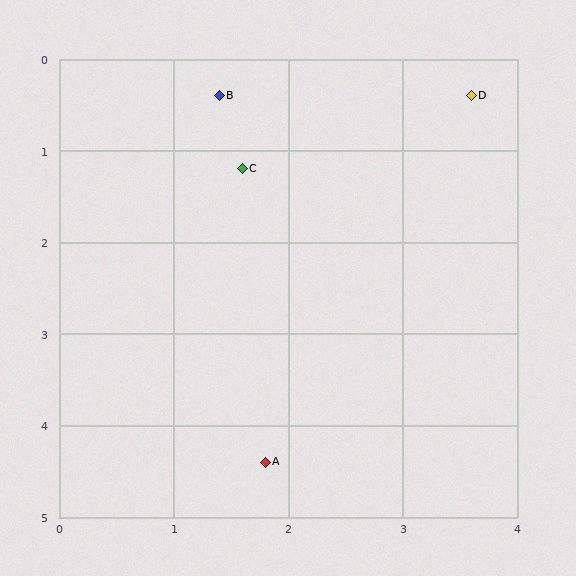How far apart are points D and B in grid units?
Points D and B are about 2.2 grid units apart.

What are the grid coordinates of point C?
Point C is at approximately (1.6, 1.2).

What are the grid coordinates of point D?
Point D is at approximately (3.6, 0.4).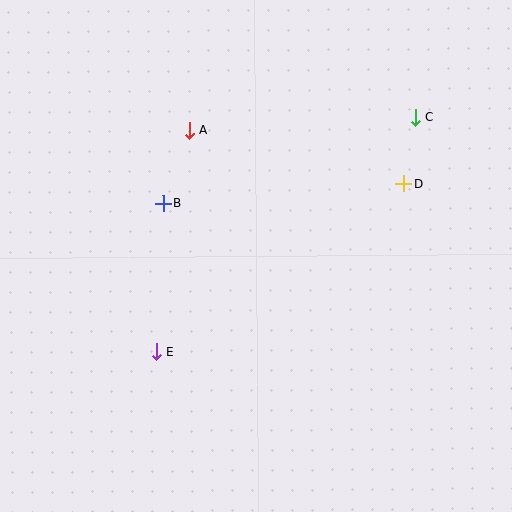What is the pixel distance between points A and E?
The distance between A and E is 224 pixels.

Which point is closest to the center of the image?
Point B at (163, 203) is closest to the center.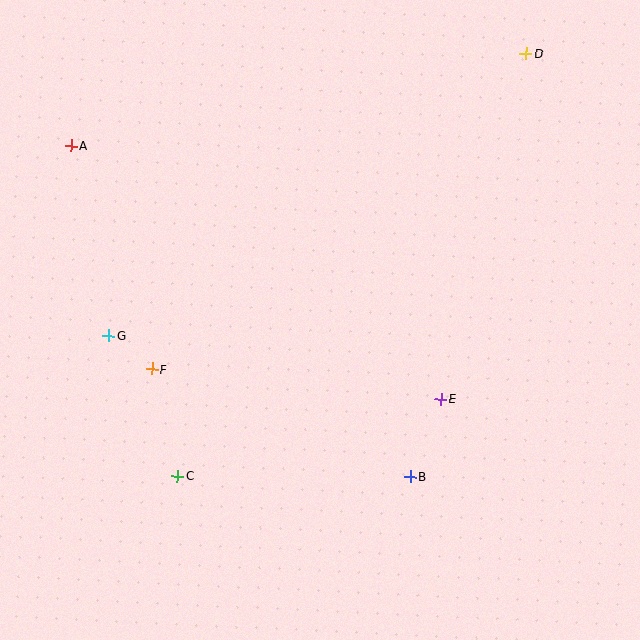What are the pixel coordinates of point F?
Point F is at (152, 369).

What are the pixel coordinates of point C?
Point C is at (177, 476).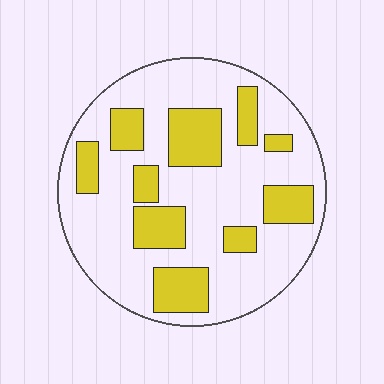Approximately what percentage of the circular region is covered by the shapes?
Approximately 30%.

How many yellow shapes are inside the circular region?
10.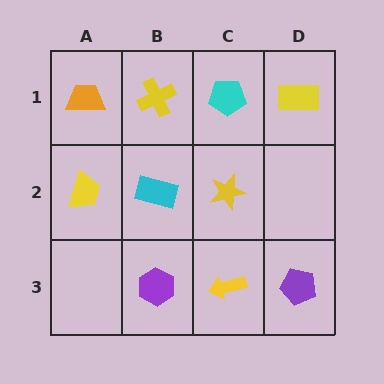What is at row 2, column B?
A cyan rectangle.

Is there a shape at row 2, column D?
No, that cell is empty.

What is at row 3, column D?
A purple pentagon.